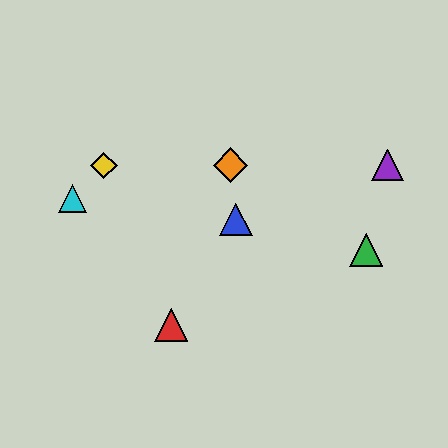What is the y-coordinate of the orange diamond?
The orange diamond is at y≈165.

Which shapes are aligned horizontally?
The yellow diamond, the purple triangle, the orange diamond are aligned horizontally.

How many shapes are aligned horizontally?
3 shapes (the yellow diamond, the purple triangle, the orange diamond) are aligned horizontally.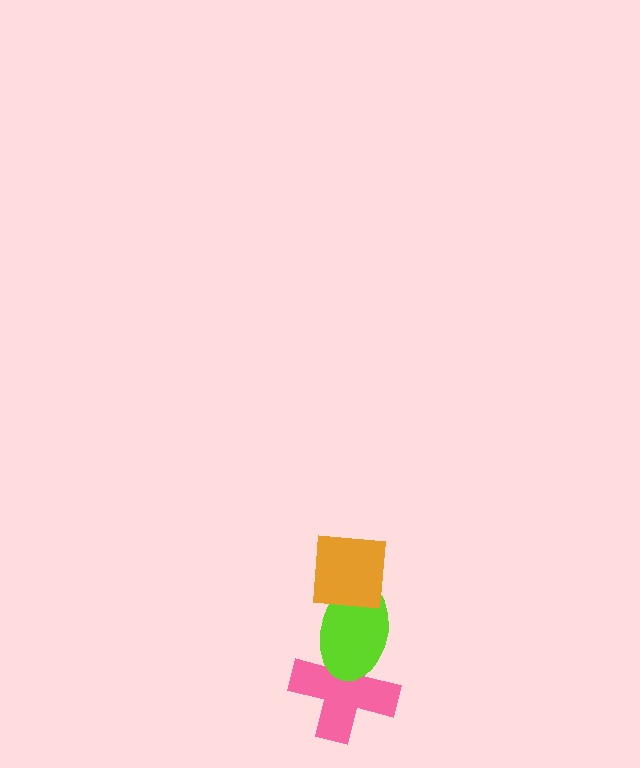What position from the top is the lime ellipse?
The lime ellipse is 2nd from the top.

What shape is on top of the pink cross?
The lime ellipse is on top of the pink cross.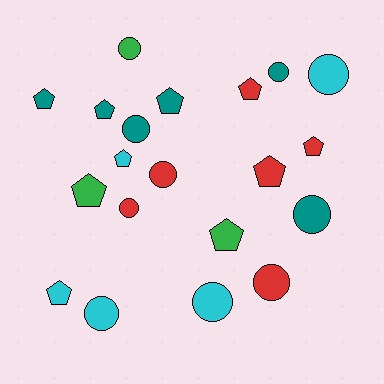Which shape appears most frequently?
Circle, with 10 objects.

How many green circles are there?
There is 1 green circle.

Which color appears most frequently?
Red, with 6 objects.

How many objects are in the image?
There are 20 objects.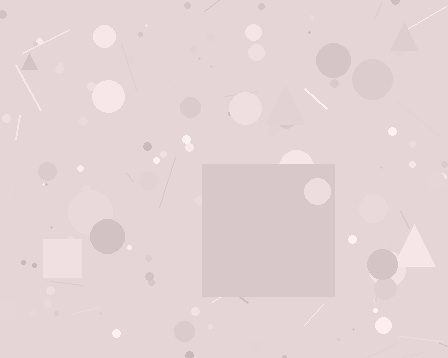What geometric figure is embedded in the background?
A square is embedded in the background.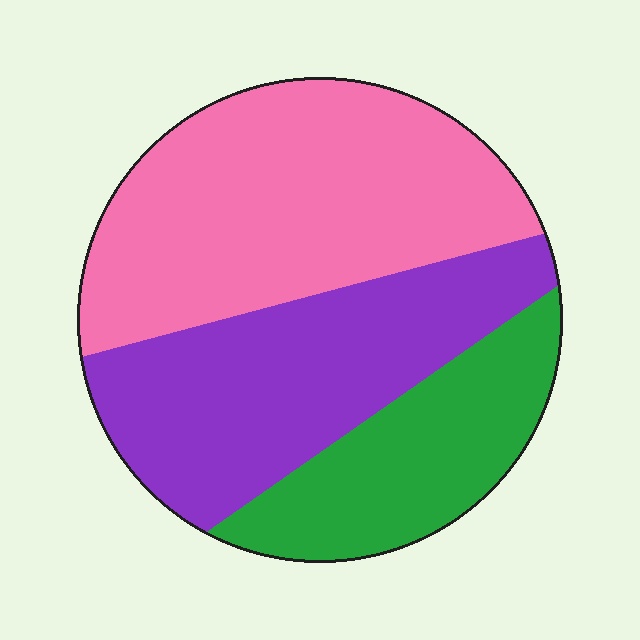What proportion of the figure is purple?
Purple covers 34% of the figure.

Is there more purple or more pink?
Pink.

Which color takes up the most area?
Pink, at roughly 45%.